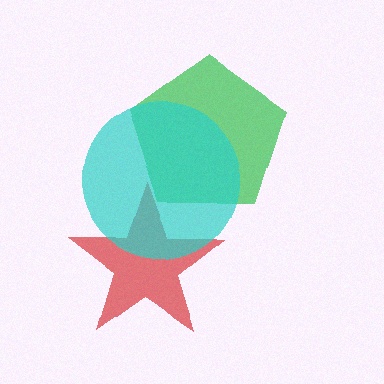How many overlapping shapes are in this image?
There are 3 overlapping shapes in the image.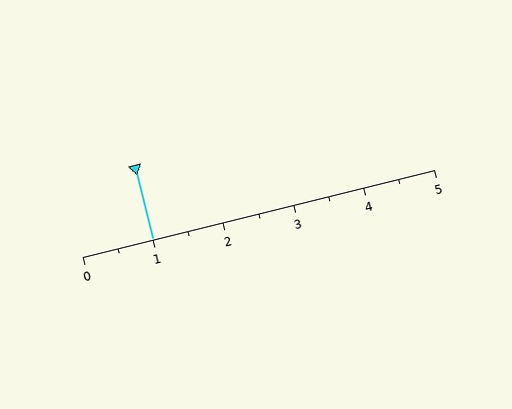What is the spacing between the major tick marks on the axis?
The major ticks are spaced 1 apart.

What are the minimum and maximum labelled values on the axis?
The axis runs from 0 to 5.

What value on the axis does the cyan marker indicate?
The marker indicates approximately 1.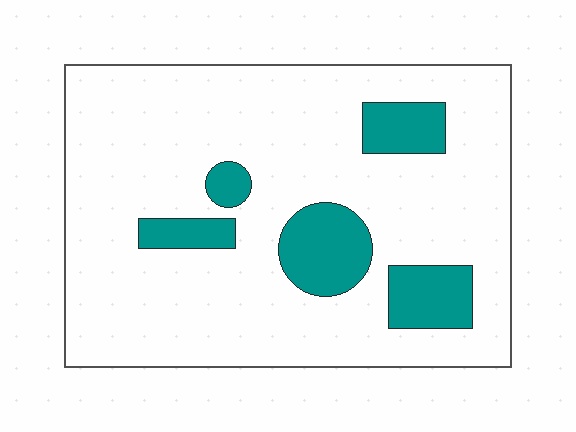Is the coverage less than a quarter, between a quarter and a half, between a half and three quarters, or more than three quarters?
Less than a quarter.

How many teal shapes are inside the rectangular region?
5.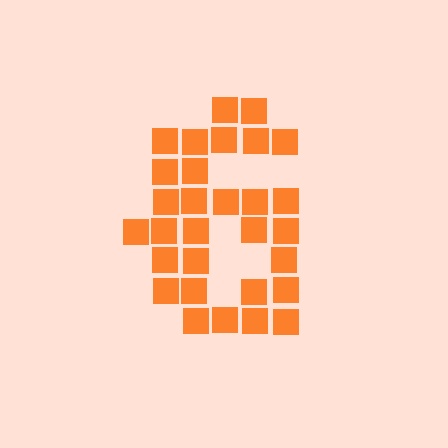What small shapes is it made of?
It is made of small squares.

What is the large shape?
The large shape is the digit 6.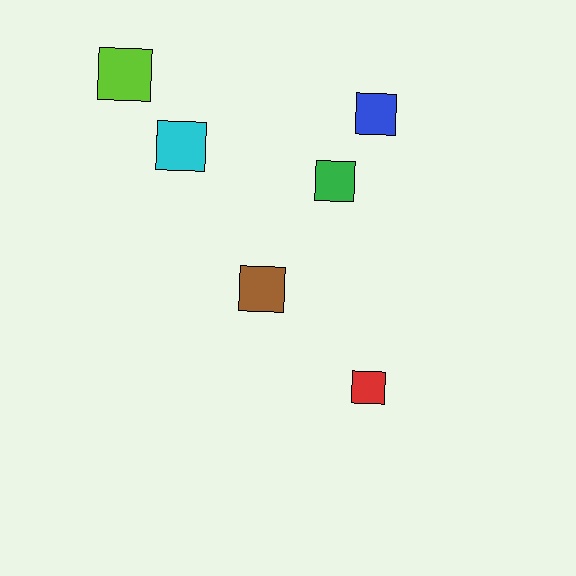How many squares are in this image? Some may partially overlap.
There are 6 squares.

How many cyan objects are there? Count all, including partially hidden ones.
There is 1 cyan object.